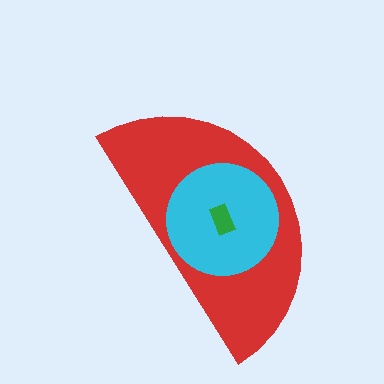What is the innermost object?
The green rectangle.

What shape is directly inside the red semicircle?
The cyan circle.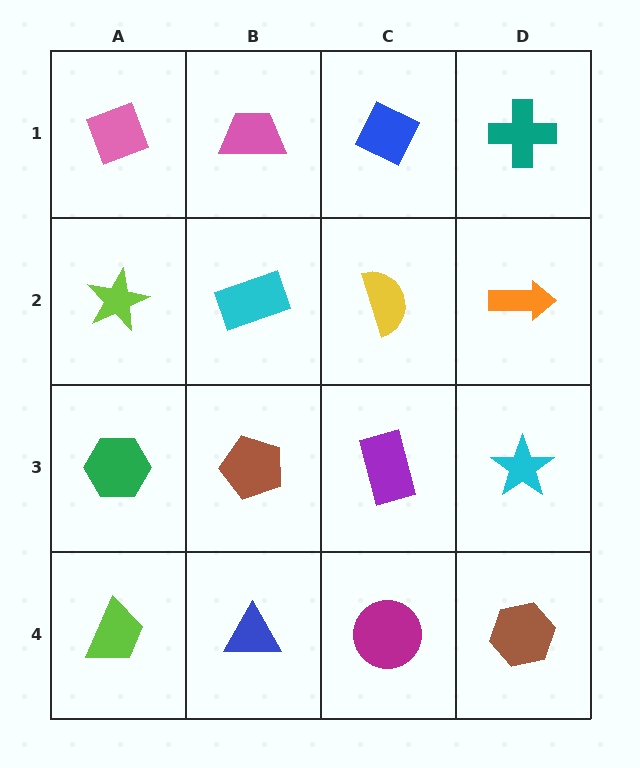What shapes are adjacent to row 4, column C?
A purple rectangle (row 3, column C), a blue triangle (row 4, column B), a brown hexagon (row 4, column D).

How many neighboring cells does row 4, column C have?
3.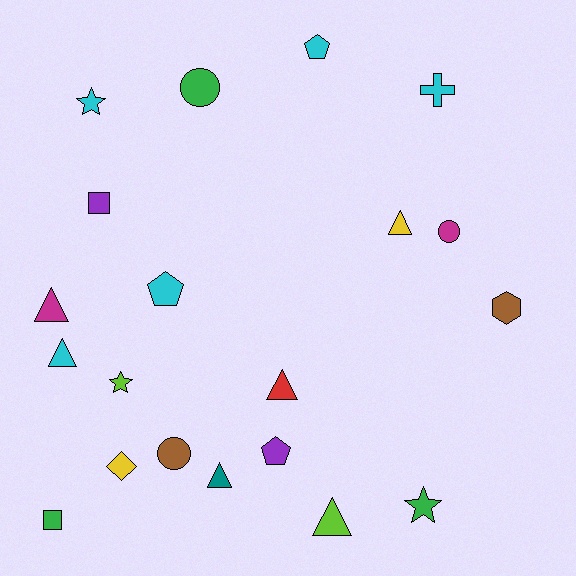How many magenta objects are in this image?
There are 2 magenta objects.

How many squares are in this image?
There are 2 squares.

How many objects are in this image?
There are 20 objects.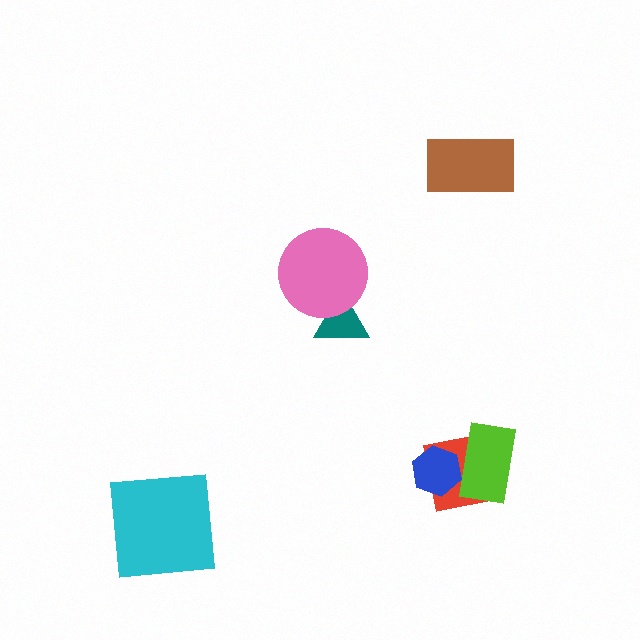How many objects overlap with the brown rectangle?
0 objects overlap with the brown rectangle.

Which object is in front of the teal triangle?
The pink circle is in front of the teal triangle.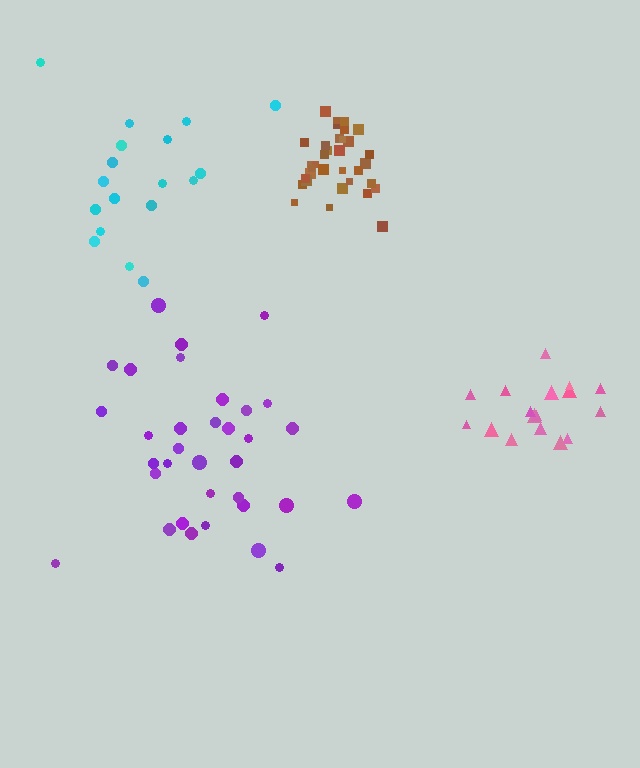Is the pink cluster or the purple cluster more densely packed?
Pink.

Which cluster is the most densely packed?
Brown.